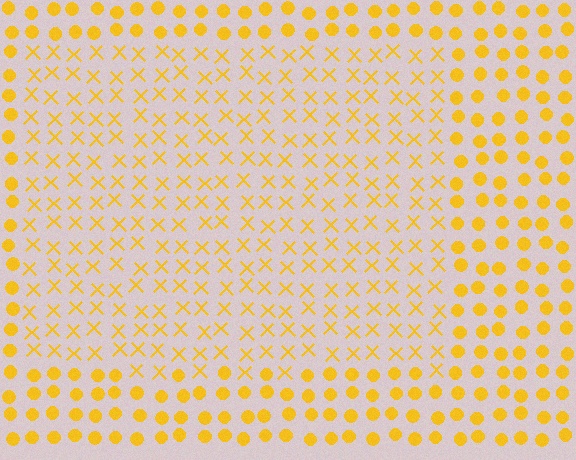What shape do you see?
I see a rectangle.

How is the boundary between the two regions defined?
The boundary is defined by a change in element shape: X marks inside vs. circles outside. All elements share the same color and spacing.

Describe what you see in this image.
The image is filled with small yellow elements arranged in a uniform grid. A rectangle-shaped region contains X marks, while the surrounding area contains circles. The boundary is defined purely by the change in element shape.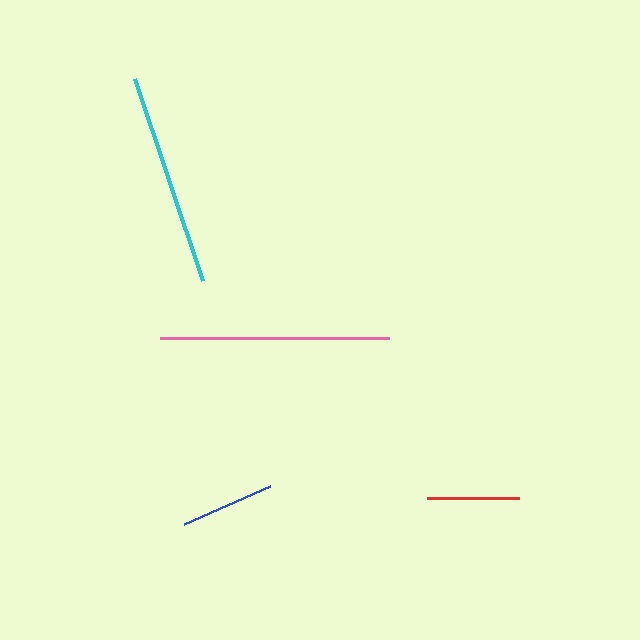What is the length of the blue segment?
The blue segment is approximately 94 pixels long.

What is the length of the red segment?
The red segment is approximately 92 pixels long.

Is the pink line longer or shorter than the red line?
The pink line is longer than the red line.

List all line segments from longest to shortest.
From longest to shortest: pink, cyan, blue, red.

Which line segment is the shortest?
The red line is the shortest at approximately 92 pixels.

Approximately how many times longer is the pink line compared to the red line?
The pink line is approximately 2.5 times the length of the red line.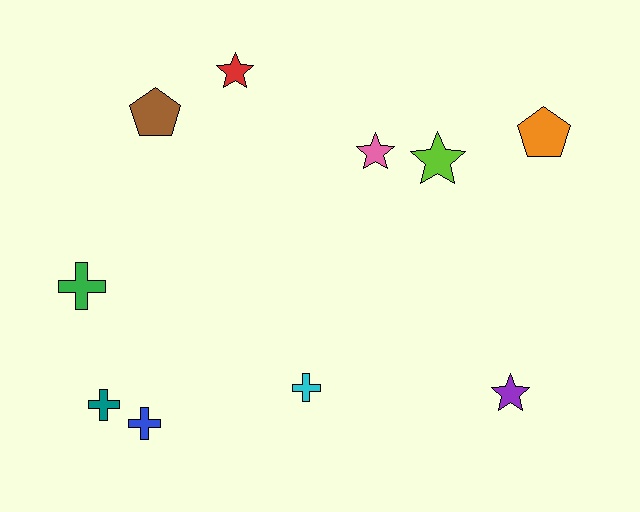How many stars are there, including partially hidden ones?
There are 4 stars.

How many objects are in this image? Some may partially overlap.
There are 10 objects.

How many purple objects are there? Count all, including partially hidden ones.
There is 1 purple object.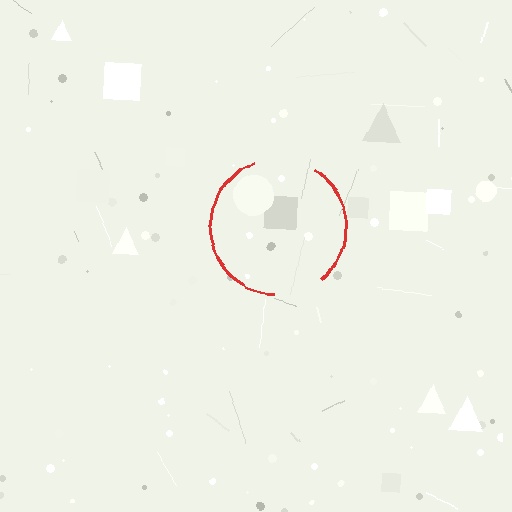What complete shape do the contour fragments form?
The contour fragments form a circle.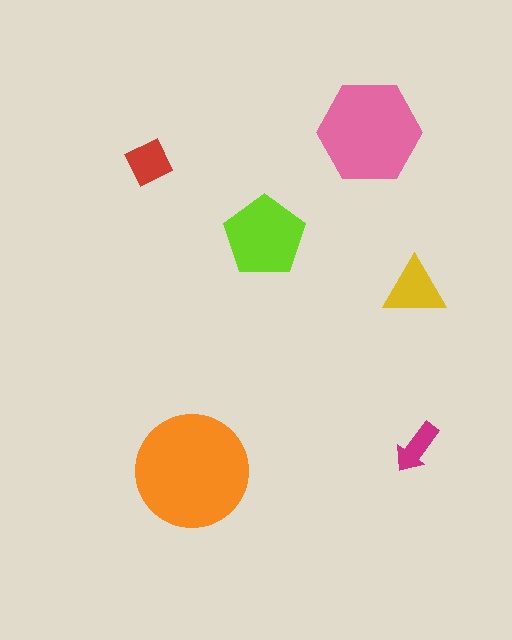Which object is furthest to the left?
The red diamond is leftmost.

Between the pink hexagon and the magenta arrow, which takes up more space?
The pink hexagon.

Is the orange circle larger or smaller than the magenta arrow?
Larger.